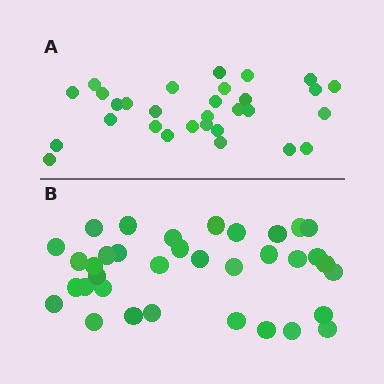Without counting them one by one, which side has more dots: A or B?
Region B (the bottom region) has more dots.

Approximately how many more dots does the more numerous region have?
Region B has about 5 more dots than region A.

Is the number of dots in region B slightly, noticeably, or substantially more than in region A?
Region B has only slightly more — the two regions are fairly close. The ratio is roughly 1.2 to 1.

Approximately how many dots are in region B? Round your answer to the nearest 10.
About 40 dots. (The exact count is 35, which rounds to 40.)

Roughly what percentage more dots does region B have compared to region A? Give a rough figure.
About 15% more.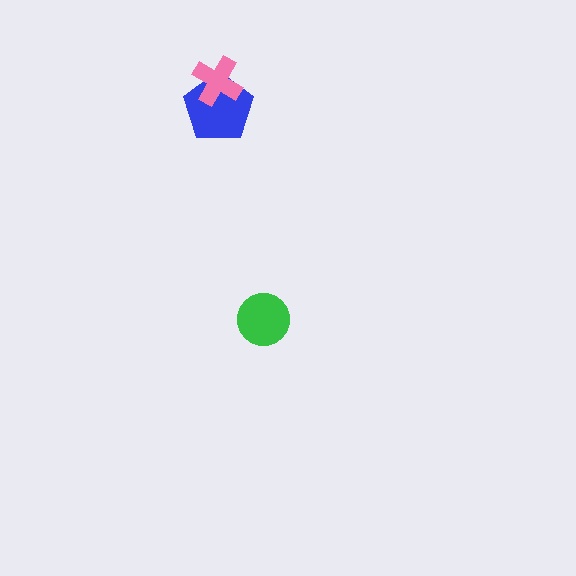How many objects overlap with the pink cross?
1 object overlaps with the pink cross.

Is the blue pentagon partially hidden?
Yes, it is partially covered by another shape.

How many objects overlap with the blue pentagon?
1 object overlaps with the blue pentagon.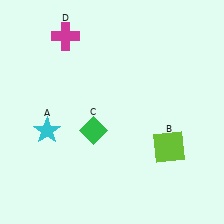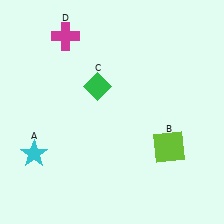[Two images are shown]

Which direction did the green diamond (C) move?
The green diamond (C) moved up.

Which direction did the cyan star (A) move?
The cyan star (A) moved down.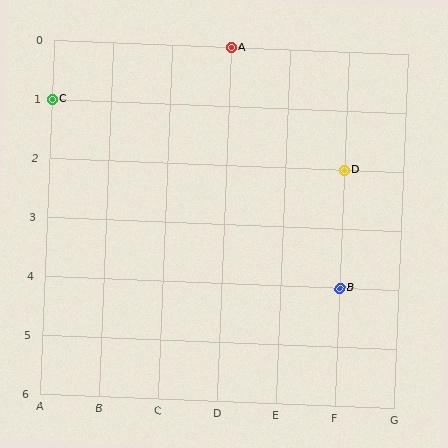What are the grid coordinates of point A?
Point A is at grid coordinates (D, 0).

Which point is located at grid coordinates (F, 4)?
Point B is at (F, 4).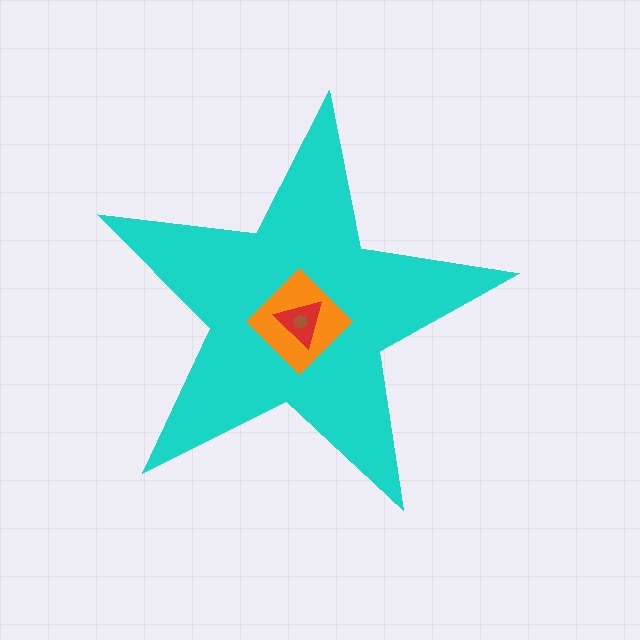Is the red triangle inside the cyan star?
Yes.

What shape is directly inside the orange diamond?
The red triangle.